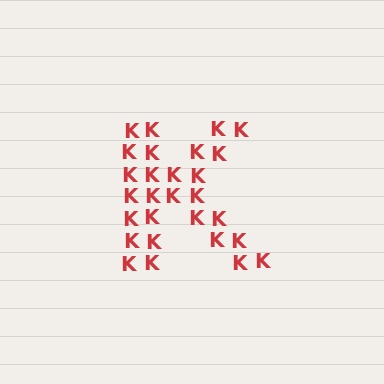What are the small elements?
The small elements are letter K's.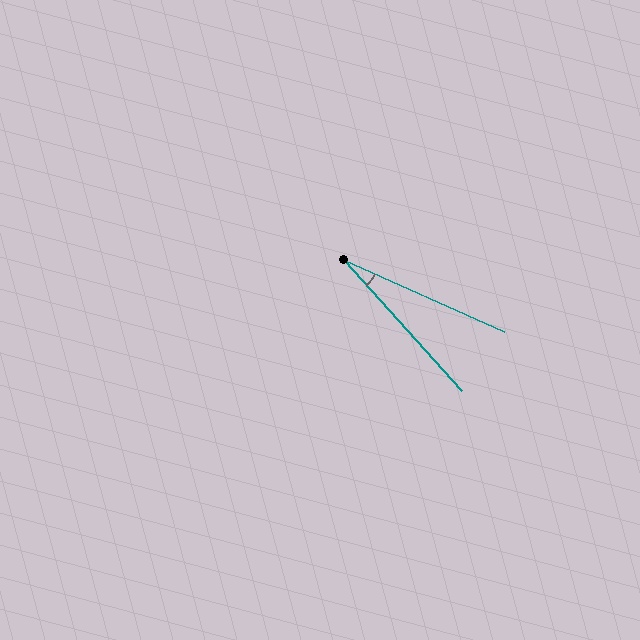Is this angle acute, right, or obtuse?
It is acute.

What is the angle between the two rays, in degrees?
Approximately 24 degrees.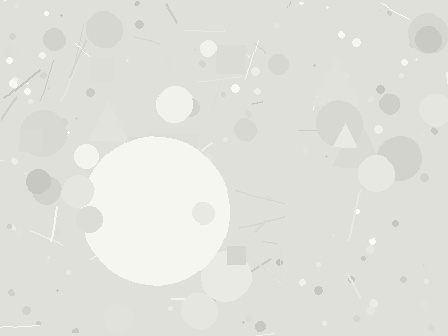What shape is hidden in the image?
A circle is hidden in the image.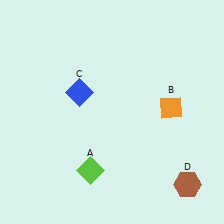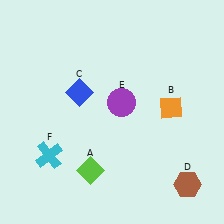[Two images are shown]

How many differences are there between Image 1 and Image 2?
There are 2 differences between the two images.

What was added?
A purple circle (E), a cyan cross (F) were added in Image 2.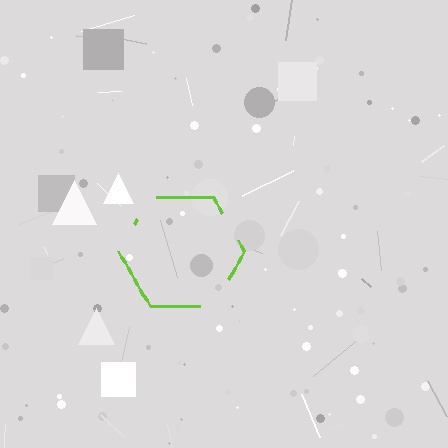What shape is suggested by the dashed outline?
The dashed outline suggests a hexagon.